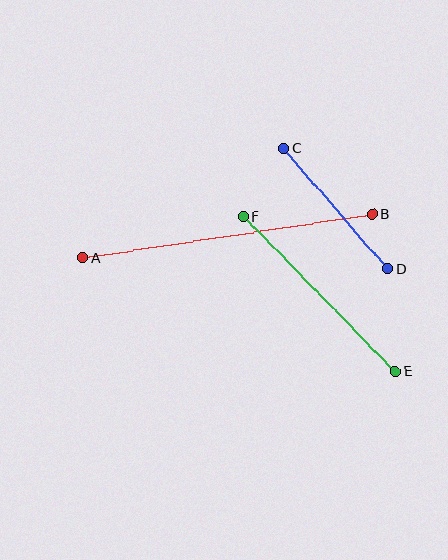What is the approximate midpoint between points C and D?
The midpoint is at approximately (336, 209) pixels.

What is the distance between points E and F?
The distance is approximately 217 pixels.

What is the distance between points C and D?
The distance is approximately 159 pixels.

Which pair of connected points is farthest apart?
Points A and B are farthest apart.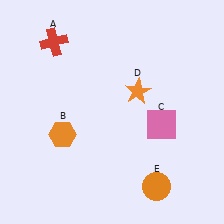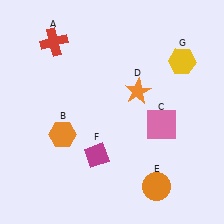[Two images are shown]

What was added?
A magenta diamond (F), a yellow hexagon (G) were added in Image 2.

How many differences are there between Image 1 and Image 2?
There are 2 differences between the two images.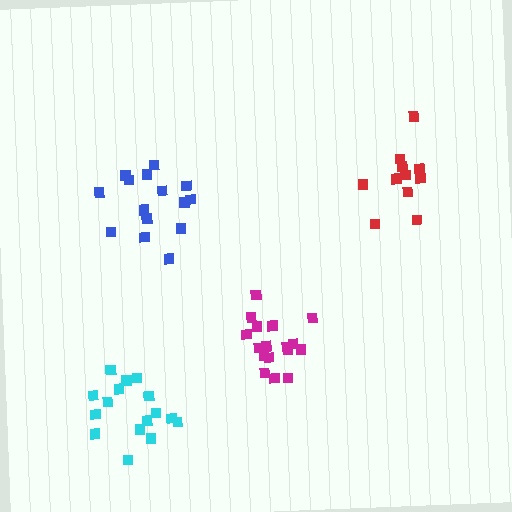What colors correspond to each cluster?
The clusters are colored: red, cyan, magenta, blue.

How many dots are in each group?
Group 1: 12 dots, Group 2: 16 dots, Group 3: 17 dots, Group 4: 16 dots (61 total).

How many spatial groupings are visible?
There are 4 spatial groupings.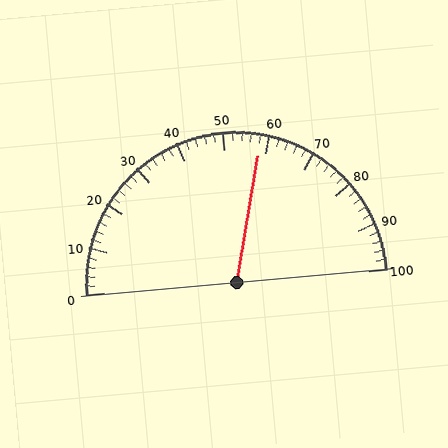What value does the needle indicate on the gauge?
The needle indicates approximately 58.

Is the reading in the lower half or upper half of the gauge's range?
The reading is in the upper half of the range (0 to 100).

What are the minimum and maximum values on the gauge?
The gauge ranges from 0 to 100.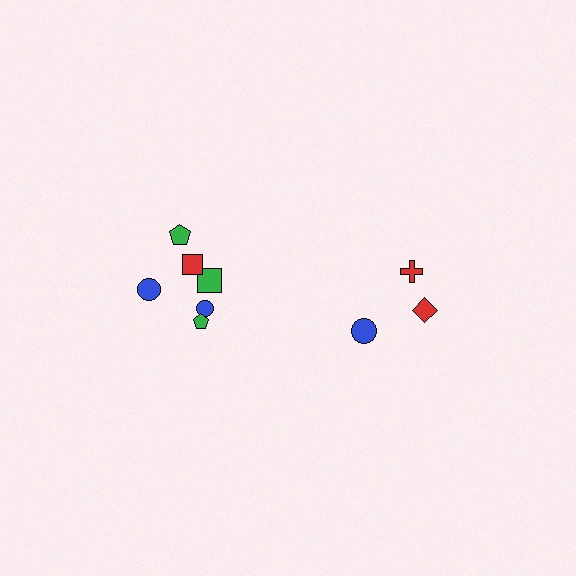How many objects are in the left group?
There are 6 objects.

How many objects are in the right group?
There are 3 objects.